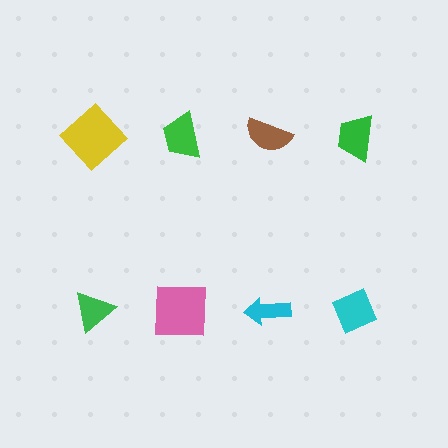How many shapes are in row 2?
4 shapes.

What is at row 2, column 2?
A pink square.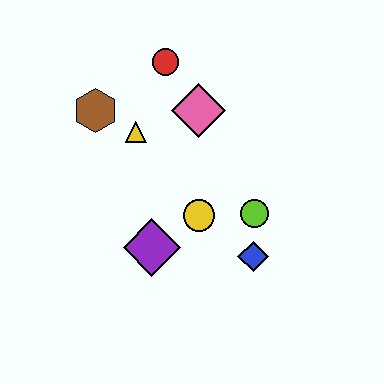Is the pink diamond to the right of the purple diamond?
Yes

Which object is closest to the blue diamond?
The lime circle is closest to the blue diamond.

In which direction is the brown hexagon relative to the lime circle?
The brown hexagon is to the left of the lime circle.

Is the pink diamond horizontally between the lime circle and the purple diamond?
Yes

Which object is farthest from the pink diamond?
The blue diamond is farthest from the pink diamond.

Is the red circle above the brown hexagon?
Yes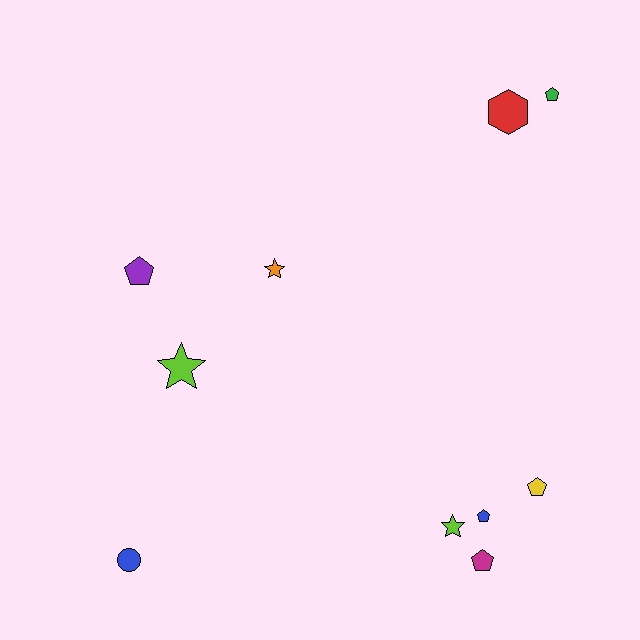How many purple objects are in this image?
There is 1 purple object.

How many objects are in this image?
There are 10 objects.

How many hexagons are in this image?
There is 1 hexagon.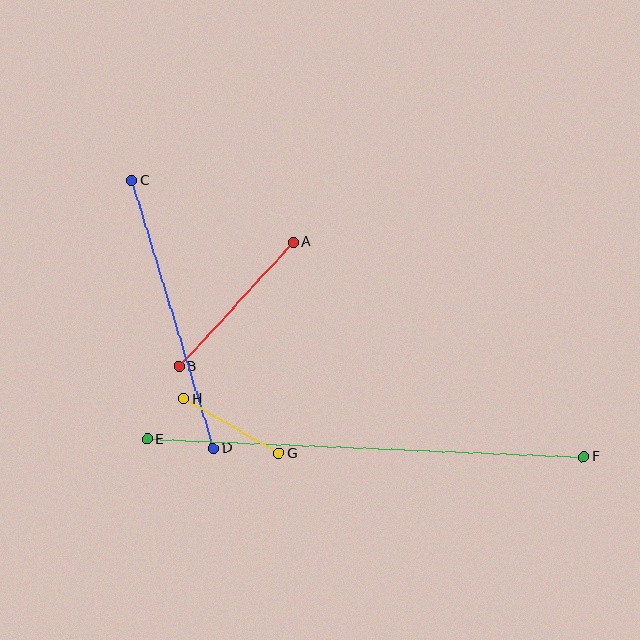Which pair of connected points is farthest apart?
Points E and F are farthest apart.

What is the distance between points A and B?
The distance is approximately 169 pixels.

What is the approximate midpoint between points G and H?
The midpoint is at approximately (231, 426) pixels.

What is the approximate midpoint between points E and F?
The midpoint is at approximately (366, 448) pixels.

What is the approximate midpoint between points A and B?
The midpoint is at approximately (236, 304) pixels.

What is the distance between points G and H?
The distance is approximately 110 pixels.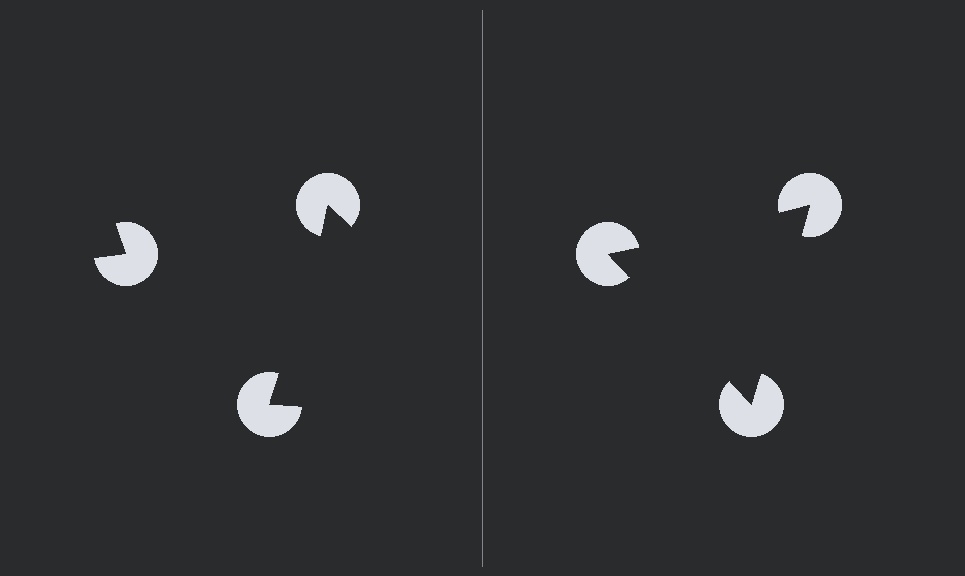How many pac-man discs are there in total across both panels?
6 — 3 on each side.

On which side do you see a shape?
An illusory triangle appears on the right side. On the left side the wedge cuts are rotated, so no coherent shape forms.